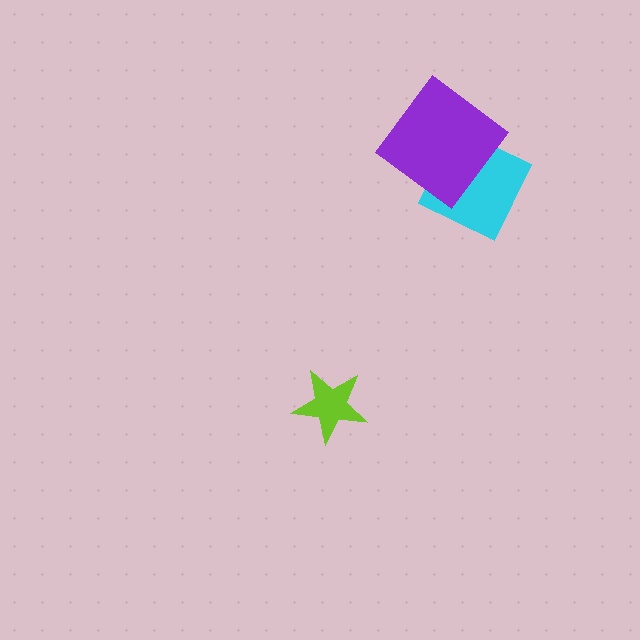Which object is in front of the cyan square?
The purple diamond is in front of the cyan square.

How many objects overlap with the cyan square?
1 object overlaps with the cyan square.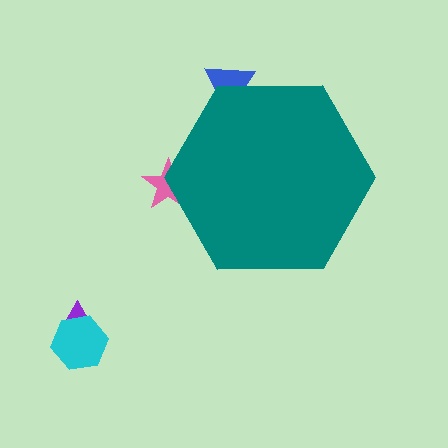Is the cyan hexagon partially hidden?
No, the cyan hexagon is fully visible.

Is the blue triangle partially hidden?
Yes, the blue triangle is partially hidden behind the teal hexagon.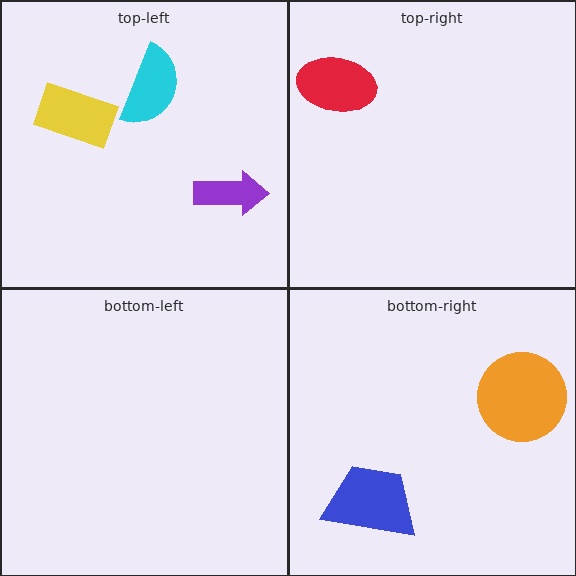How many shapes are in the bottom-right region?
2.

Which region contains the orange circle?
The bottom-right region.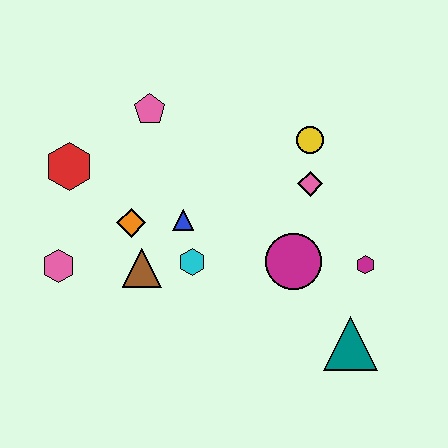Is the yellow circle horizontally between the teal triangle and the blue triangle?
Yes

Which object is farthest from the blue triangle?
The teal triangle is farthest from the blue triangle.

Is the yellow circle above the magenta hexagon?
Yes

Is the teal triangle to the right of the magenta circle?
Yes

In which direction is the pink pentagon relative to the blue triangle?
The pink pentagon is above the blue triangle.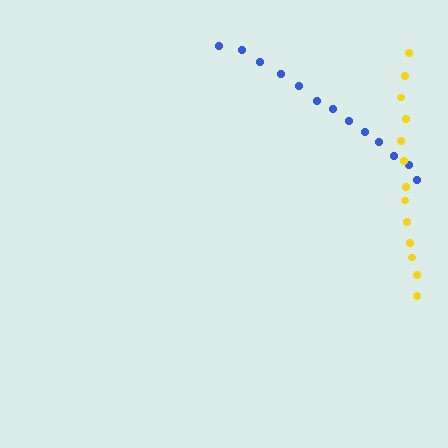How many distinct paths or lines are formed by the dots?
There are 2 distinct paths.